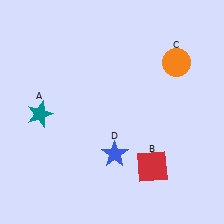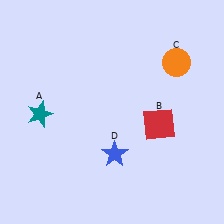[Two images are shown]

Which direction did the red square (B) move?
The red square (B) moved up.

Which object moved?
The red square (B) moved up.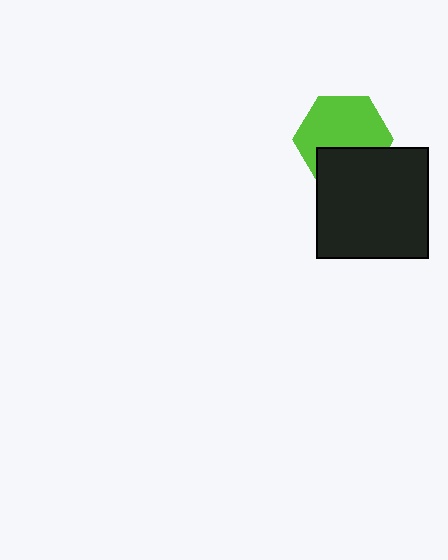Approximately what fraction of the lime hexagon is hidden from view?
Roughly 34% of the lime hexagon is hidden behind the black square.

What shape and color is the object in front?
The object in front is a black square.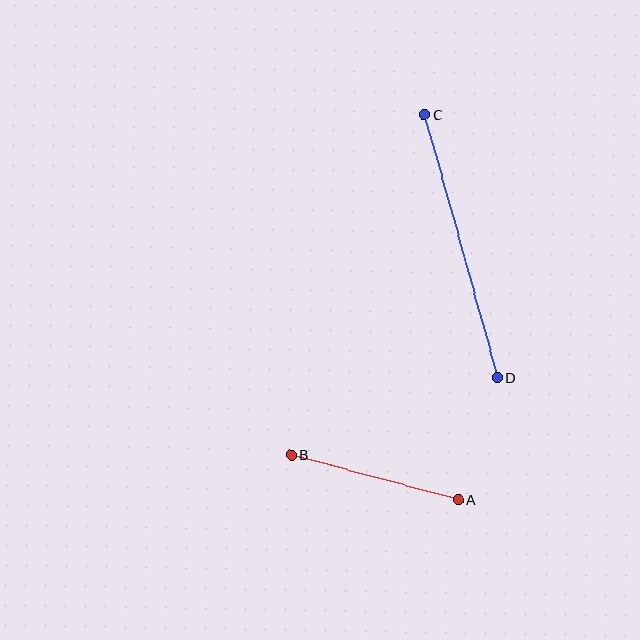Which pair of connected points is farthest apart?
Points C and D are farthest apart.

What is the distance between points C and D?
The distance is approximately 273 pixels.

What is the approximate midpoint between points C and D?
The midpoint is at approximately (461, 246) pixels.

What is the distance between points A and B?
The distance is approximately 173 pixels.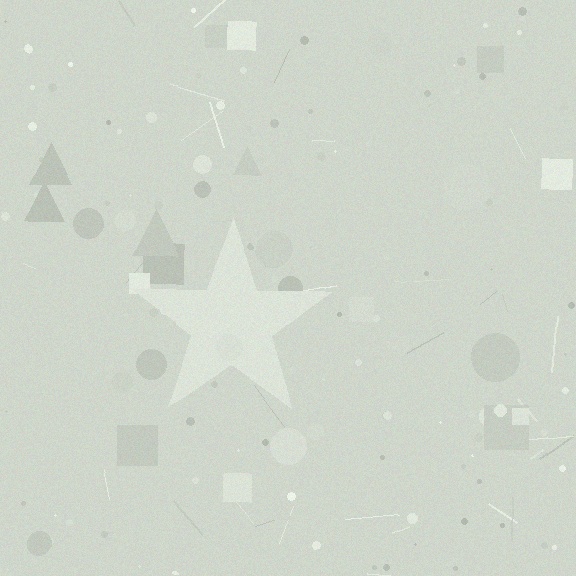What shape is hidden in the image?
A star is hidden in the image.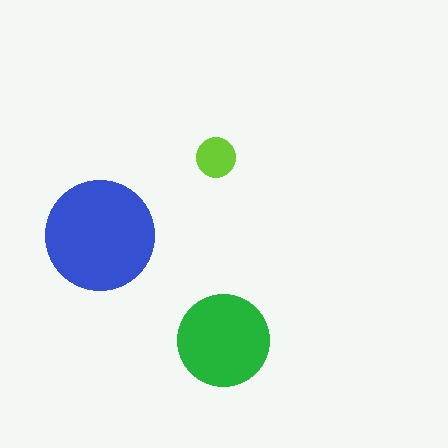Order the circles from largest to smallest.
the blue one, the green one, the lime one.